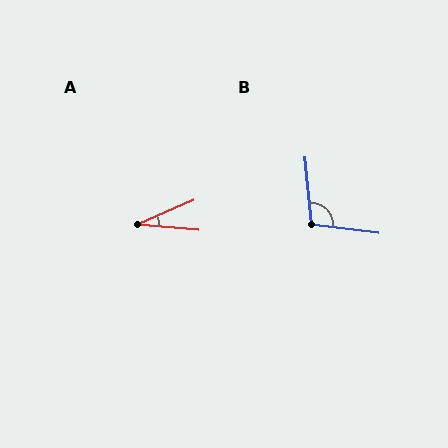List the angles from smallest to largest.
A (28°), B (102°).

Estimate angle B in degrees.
Approximately 102 degrees.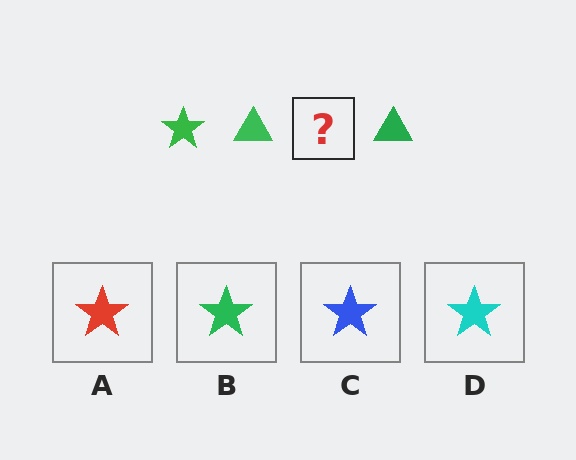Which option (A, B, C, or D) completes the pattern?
B.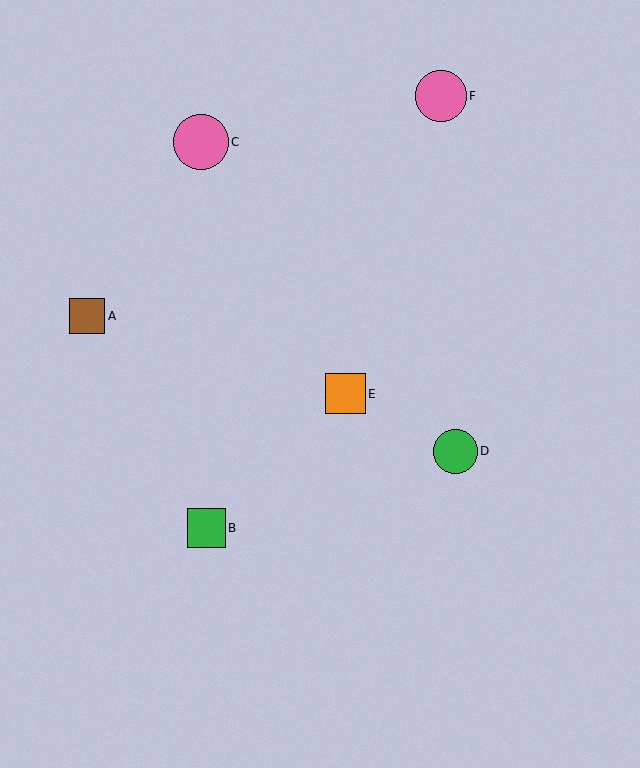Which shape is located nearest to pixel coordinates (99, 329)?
The brown square (labeled A) at (87, 316) is nearest to that location.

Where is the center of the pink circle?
The center of the pink circle is at (201, 142).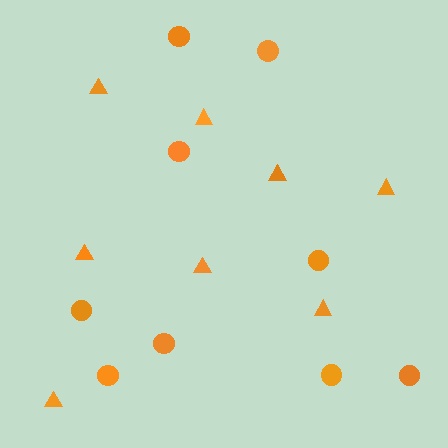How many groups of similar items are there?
There are 2 groups: one group of triangles (8) and one group of circles (9).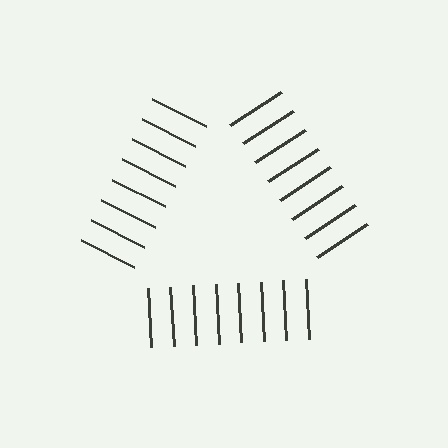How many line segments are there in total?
24 — 8 along each of the 3 edges.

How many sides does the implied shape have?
3 sides — the line-ends trace a triangle.